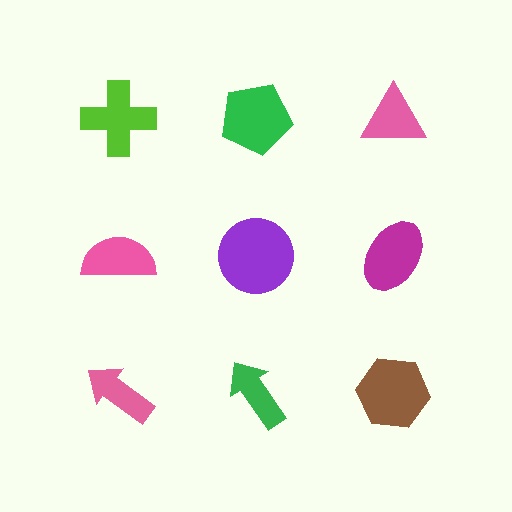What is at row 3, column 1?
A pink arrow.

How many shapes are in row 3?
3 shapes.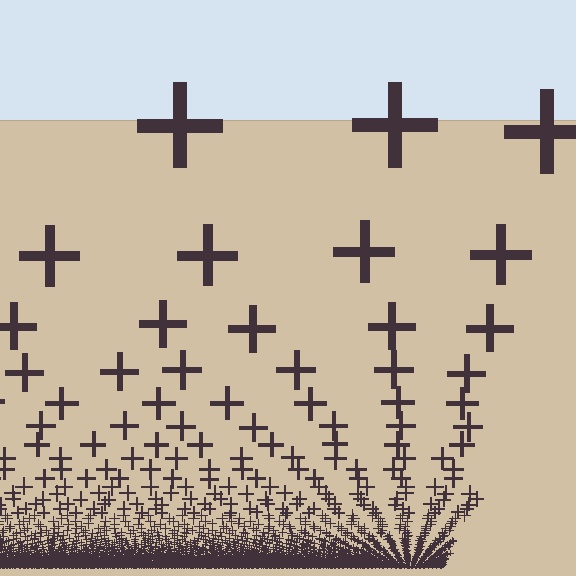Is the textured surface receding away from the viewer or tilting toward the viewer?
The surface appears to tilt toward the viewer. Texture elements get larger and sparser toward the top.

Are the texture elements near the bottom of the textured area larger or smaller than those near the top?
Smaller. The gradient is inverted — elements near the bottom are smaller and denser.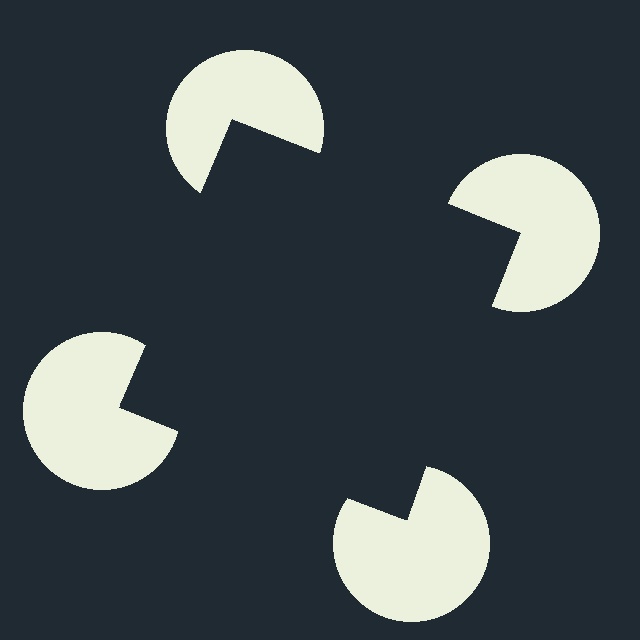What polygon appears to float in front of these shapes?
An illusory square — its edges are inferred from the aligned wedge cuts in the pac-man discs, not physically drawn.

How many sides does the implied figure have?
4 sides.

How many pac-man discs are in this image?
There are 4 — one at each vertex of the illusory square.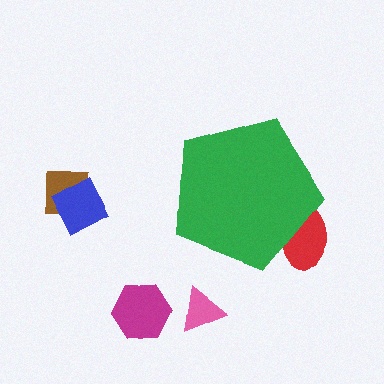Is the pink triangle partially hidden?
No, the pink triangle is fully visible.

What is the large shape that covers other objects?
A green pentagon.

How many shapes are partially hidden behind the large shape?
1 shape is partially hidden.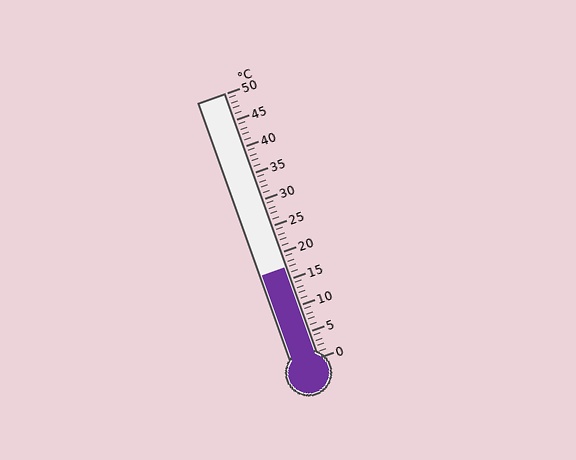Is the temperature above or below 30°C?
The temperature is below 30°C.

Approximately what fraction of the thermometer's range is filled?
The thermometer is filled to approximately 35% of its range.